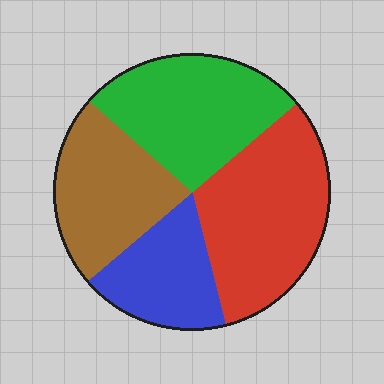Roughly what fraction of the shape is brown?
Brown covers roughly 25% of the shape.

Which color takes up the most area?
Red, at roughly 30%.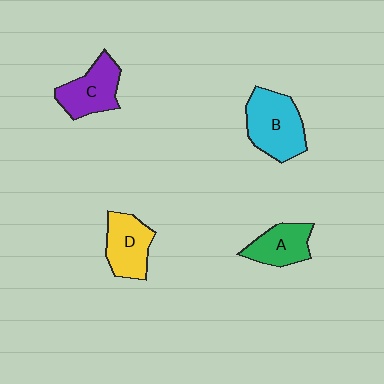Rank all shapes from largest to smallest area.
From largest to smallest: B (cyan), C (purple), D (yellow), A (green).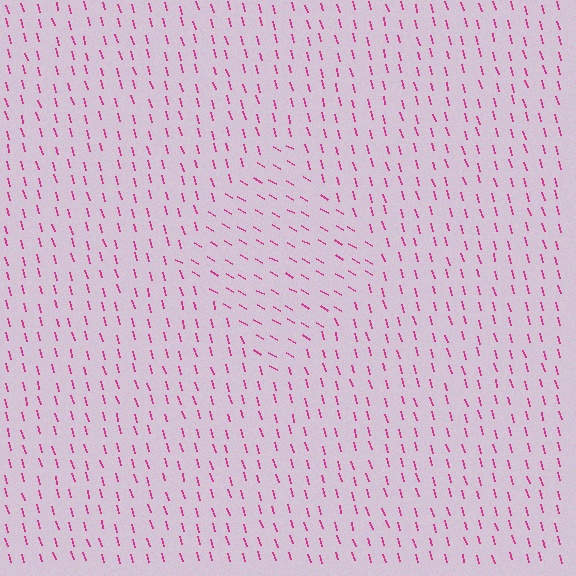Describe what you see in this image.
The image is filled with small magenta line segments. A diamond region in the image has lines oriented differently from the surrounding lines, creating a visible texture boundary.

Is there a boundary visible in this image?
Yes, there is a texture boundary formed by a change in line orientation.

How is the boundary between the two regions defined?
The boundary is defined purely by a change in line orientation (approximately 45 degrees difference). All lines are the same color and thickness.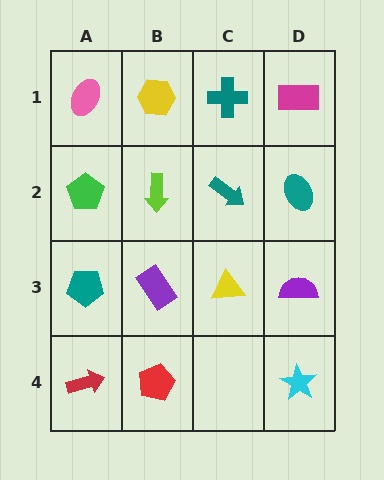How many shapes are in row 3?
4 shapes.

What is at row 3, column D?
A purple semicircle.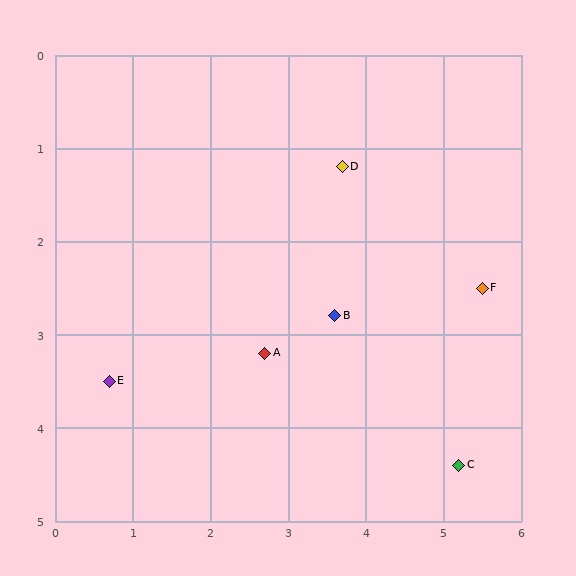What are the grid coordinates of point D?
Point D is at approximately (3.7, 1.2).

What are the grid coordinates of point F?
Point F is at approximately (5.5, 2.5).